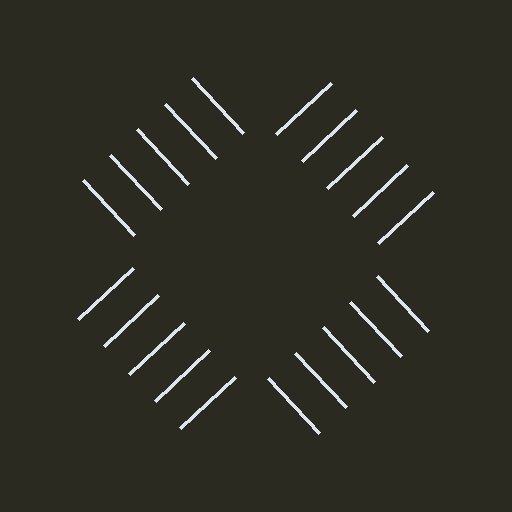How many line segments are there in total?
20 — 5 along each of the 4 edges.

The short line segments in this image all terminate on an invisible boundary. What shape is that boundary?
An illusory square — the line segments terminate on its edges but no continuous stroke is drawn.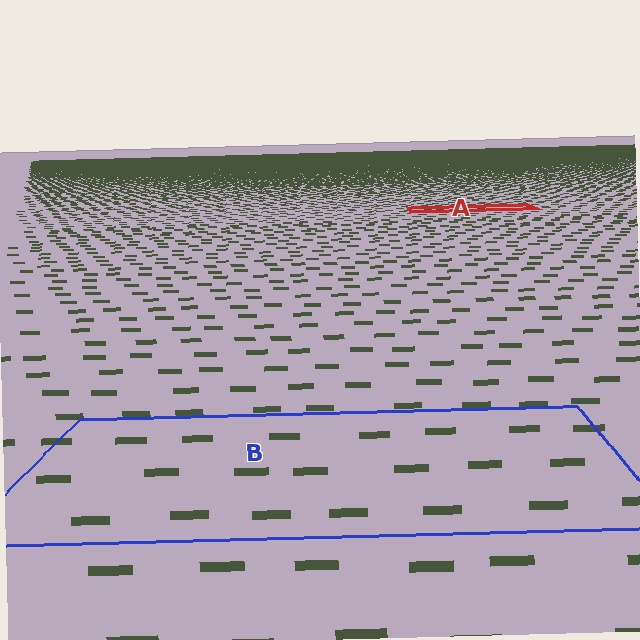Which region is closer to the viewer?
Region B is closer. The texture elements there are larger and more spread out.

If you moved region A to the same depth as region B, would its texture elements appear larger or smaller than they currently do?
They would appear larger. At a closer depth, the same texture elements are projected at a bigger on-screen size.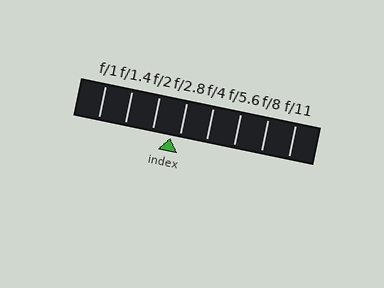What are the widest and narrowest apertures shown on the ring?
The widest aperture shown is f/1 and the narrowest is f/11.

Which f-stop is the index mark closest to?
The index mark is closest to f/2.8.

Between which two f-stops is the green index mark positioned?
The index mark is between f/2 and f/2.8.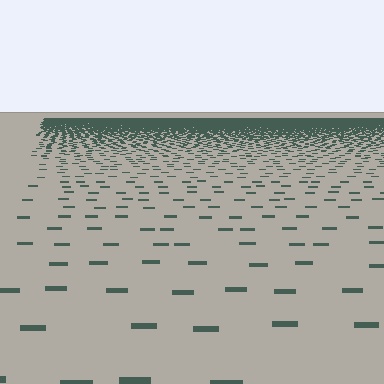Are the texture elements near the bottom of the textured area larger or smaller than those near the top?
Larger. Near the bottom, elements are closer to the viewer and appear at a bigger on-screen size.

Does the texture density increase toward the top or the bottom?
Density increases toward the top.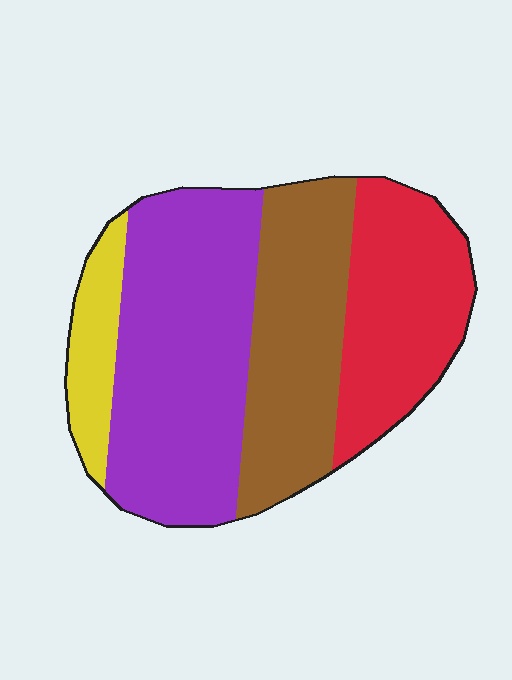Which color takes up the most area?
Purple, at roughly 40%.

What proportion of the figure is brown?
Brown takes up between a sixth and a third of the figure.